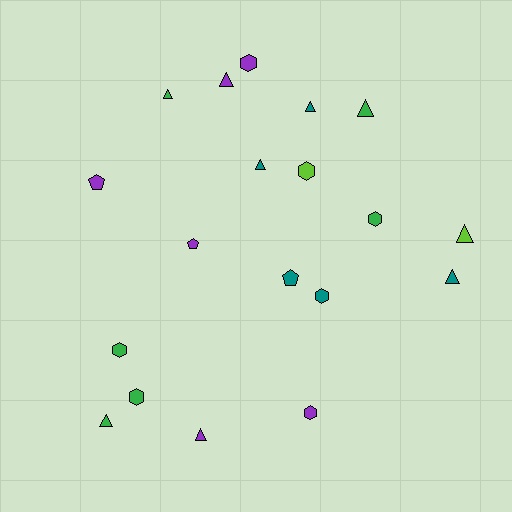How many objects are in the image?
There are 19 objects.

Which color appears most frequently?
Purple, with 6 objects.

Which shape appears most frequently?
Triangle, with 9 objects.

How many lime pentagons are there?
There are no lime pentagons.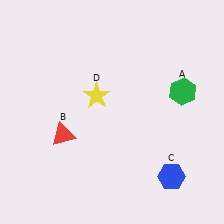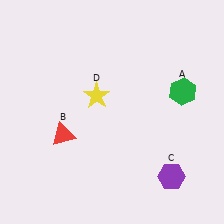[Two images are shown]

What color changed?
The hexagon (C) changed from blue in Image 1 to purple in Image 2.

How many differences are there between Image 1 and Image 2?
There is 1 difference between the two images.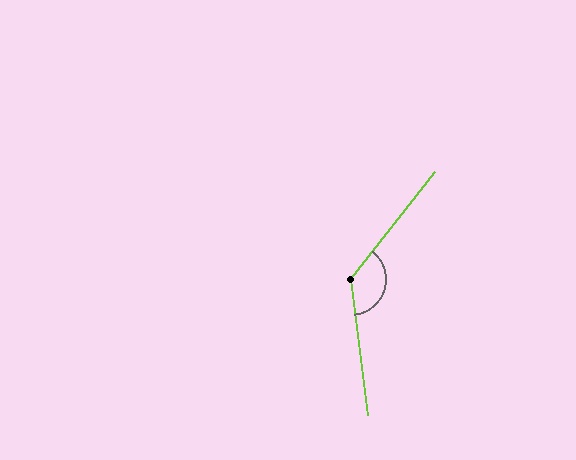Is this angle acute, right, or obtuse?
It is obtuse.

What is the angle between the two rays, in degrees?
Approximately 135 degrees.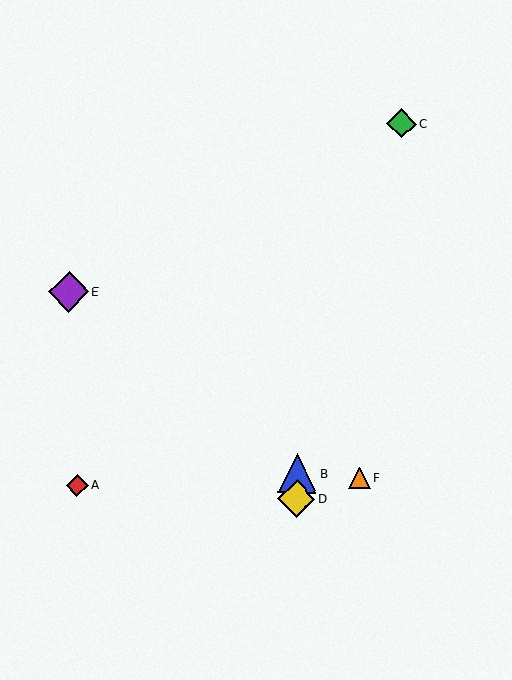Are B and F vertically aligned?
No, B is at x≈297 and F is at x≈359.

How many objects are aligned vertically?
2 objects (B, D) are aligned vertically.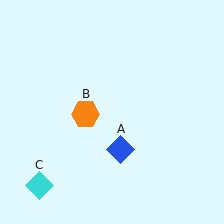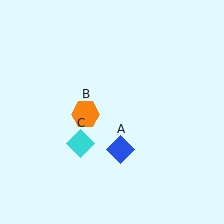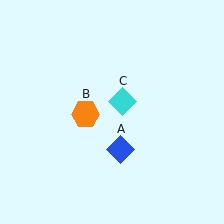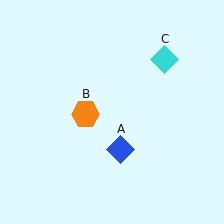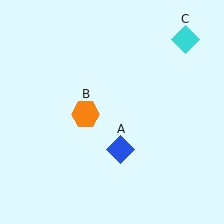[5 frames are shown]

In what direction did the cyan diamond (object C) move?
The cyan diamond (object C) moved up and to the right.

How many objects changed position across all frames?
1 object changed position: cyan diamond (object C).